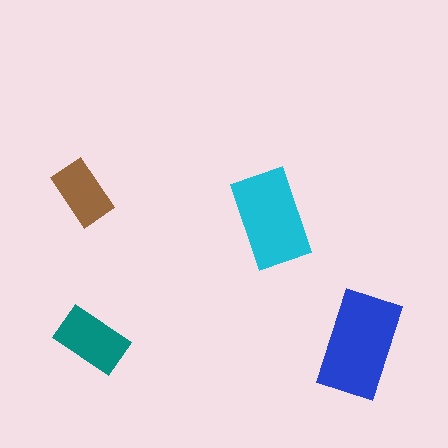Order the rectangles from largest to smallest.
the blue one, the cyan one, the teal one, the brown one.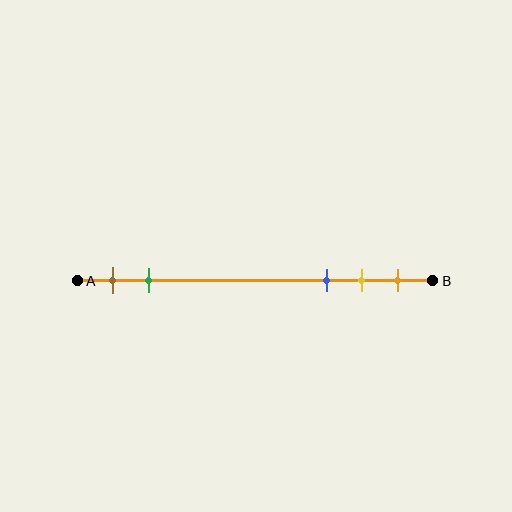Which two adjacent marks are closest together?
The yellow and orange marks are the closest adjacent pair.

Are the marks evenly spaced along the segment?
No, the marks are not evenly spaced.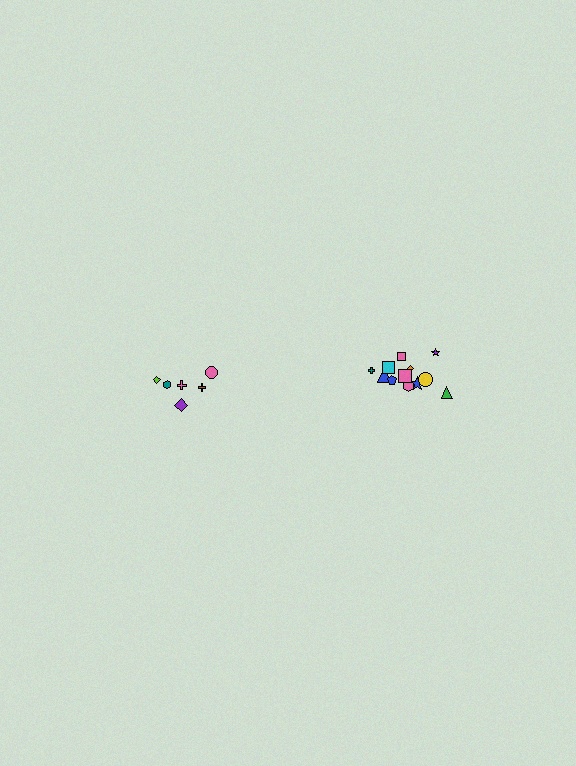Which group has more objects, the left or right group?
The right group.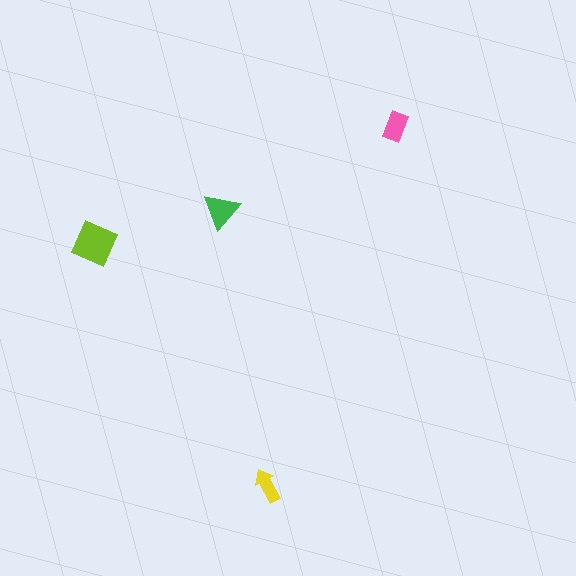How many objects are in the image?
There are 4 objects in the image.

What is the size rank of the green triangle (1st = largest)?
2nd.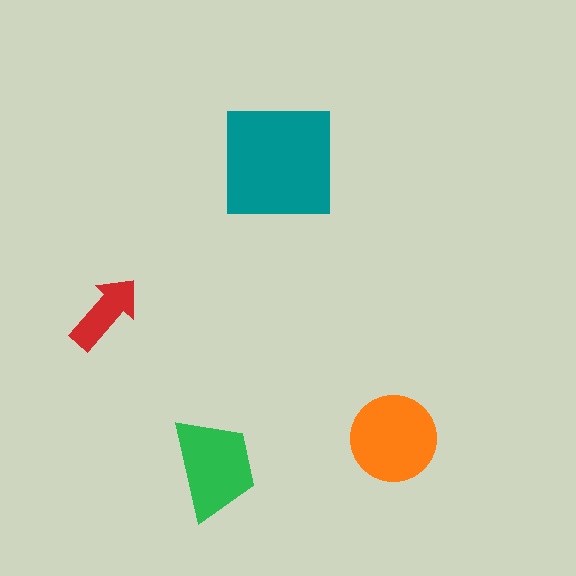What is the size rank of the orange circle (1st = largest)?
2nd.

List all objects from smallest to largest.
The red arrow, the green trapezoid, the orange circle, the teal square.